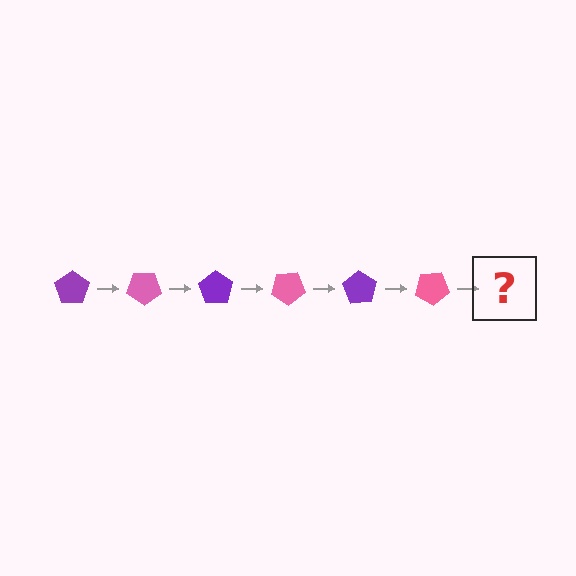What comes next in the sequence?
The next element should be a purple pentagon, rotated 210 degrees from the start.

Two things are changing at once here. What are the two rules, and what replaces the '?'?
The two rules are that it rotates 35 degrees each step and the color cycles through purple and pink. The '?' should be a purple pentagon, rotated 210 degrees from the start.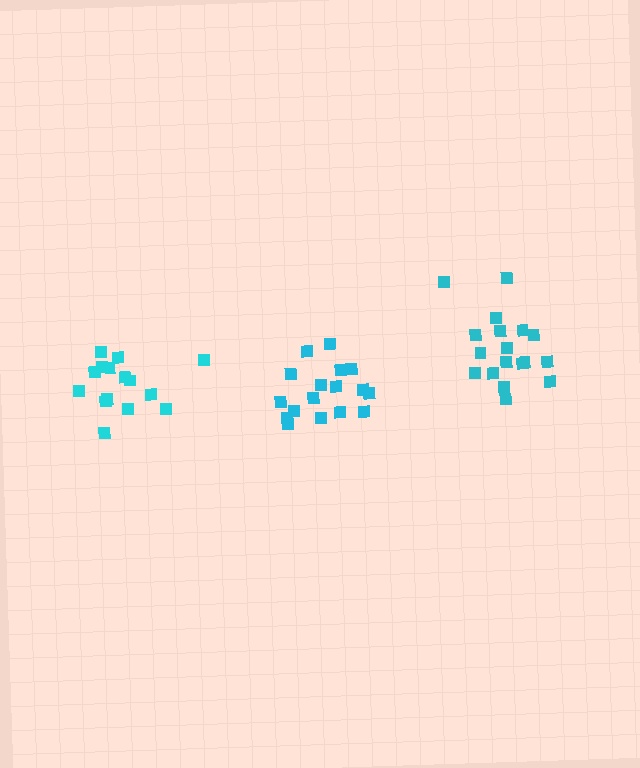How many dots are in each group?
Group 1: 17 dots, Group 2: 15 dots, Group 3: 18 dots (50 total).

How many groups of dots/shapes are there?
There are 3 groups.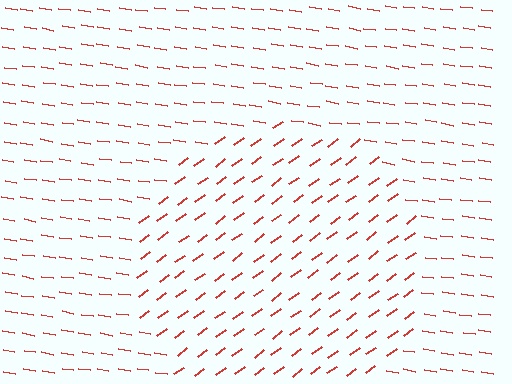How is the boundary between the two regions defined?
The boundary is defined purely by a change in line orientation (approximately 45 degrees difference). All lines are the same color and thickness.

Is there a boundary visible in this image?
Yes, there is a texture boundary formed by a change in line orientation.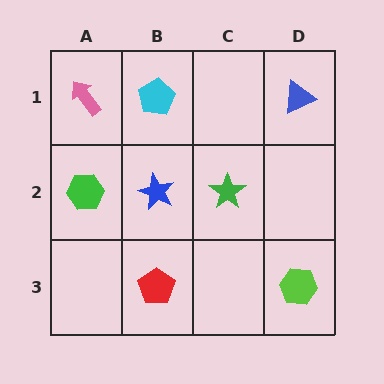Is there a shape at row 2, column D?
No, that cell is empty.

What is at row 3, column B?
A red pentagon.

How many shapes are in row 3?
2 shapes.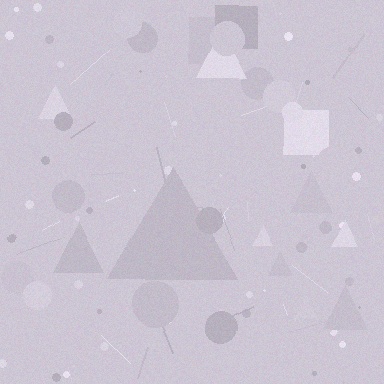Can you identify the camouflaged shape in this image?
The camouflaged shape is a triangle.